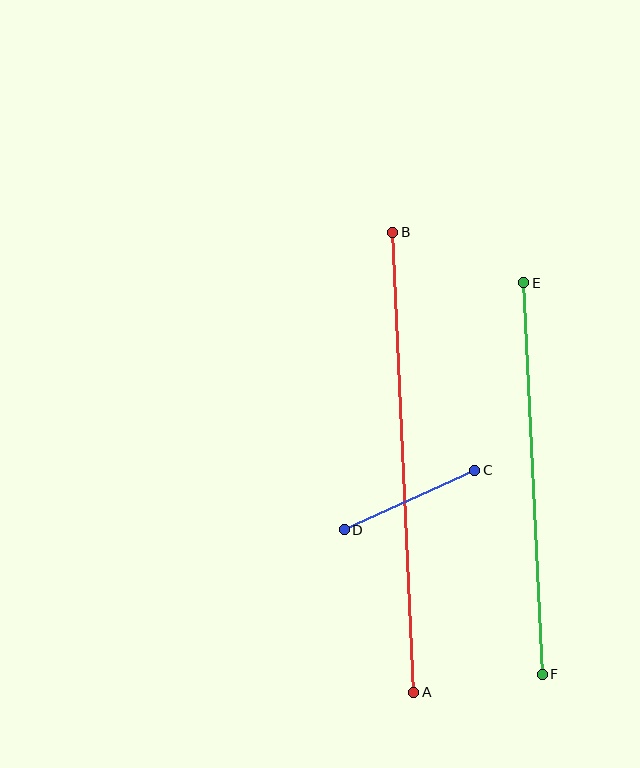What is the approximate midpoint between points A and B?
The midpoint is at approximately (403, 462) pixels.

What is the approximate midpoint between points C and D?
The midpoint is at approximately (410, 500) pixels.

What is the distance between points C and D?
The distance is approximately 143 pixels.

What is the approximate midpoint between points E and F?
The midpoint is at approximately (533, 479) pixels.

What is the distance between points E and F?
The distance is approximately 392 pixels.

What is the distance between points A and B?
The distance is approximately 461 pixels.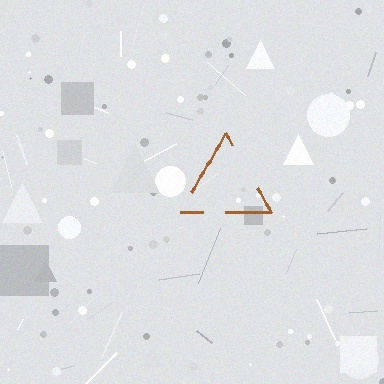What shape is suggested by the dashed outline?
The dashed outline suggests a triangle.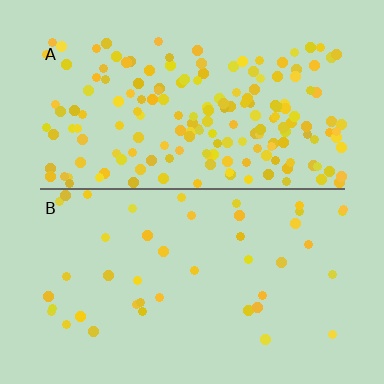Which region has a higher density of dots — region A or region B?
A (the top).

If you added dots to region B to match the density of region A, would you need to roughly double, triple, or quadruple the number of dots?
Approximately quadruple.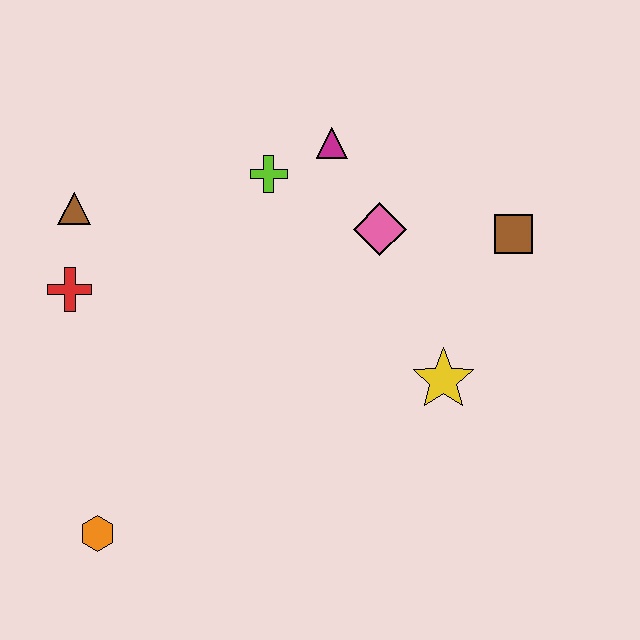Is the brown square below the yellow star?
No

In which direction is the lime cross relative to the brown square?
The lime cross is to the left of the brown square.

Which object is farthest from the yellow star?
The brown triangle is farthest from the yellow star.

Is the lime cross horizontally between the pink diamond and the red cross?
Yes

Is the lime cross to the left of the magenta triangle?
Yes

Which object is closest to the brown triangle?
The red cross is closest to the brown triangle.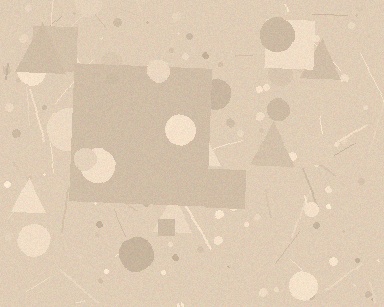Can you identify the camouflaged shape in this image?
The camouflaged shape is a square.